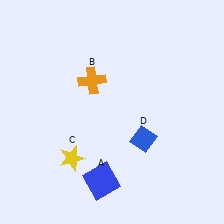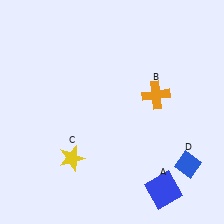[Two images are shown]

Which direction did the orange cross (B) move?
The orange cross (B) moved right.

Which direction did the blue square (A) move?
The blue square (A) moved right.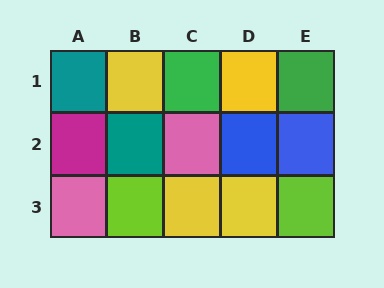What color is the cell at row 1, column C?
Green.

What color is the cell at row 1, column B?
Yellow.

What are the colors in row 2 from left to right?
Magenta, teal, pink, blue, blue.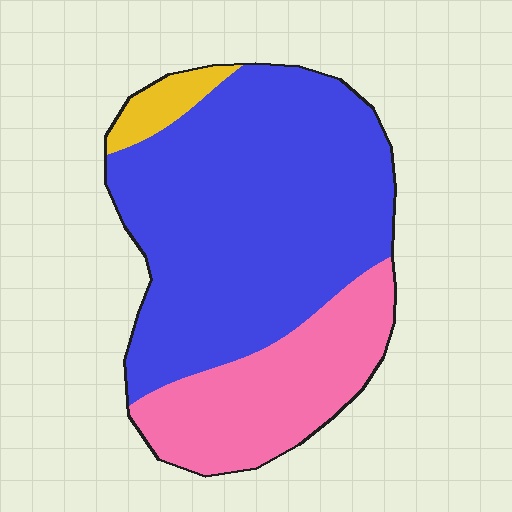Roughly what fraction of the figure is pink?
Pink takes up about one quarter (1/4) of the figure.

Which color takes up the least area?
Yellow, at roughly 5%.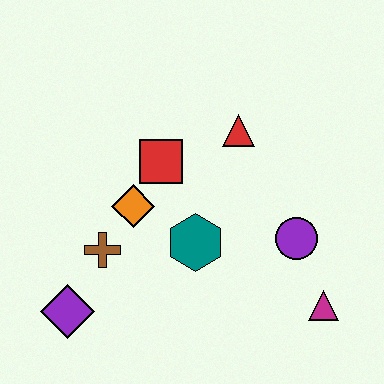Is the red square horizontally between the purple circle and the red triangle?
No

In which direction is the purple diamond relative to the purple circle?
The purple diamond is to the left of the purple circle.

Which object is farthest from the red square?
The magenta triangle is farthest from the red square.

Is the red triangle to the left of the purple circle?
Yes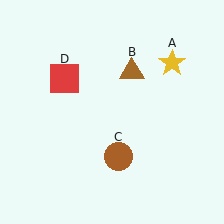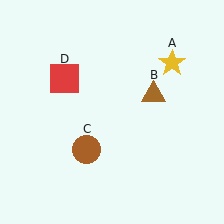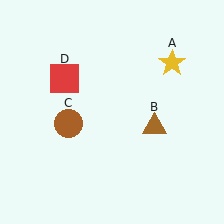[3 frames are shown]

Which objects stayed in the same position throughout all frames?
Yellow star (object A) and red square (object D) remained stationary.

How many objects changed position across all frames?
2 objects changed position: brown triangle (object B), brown circle (object C).